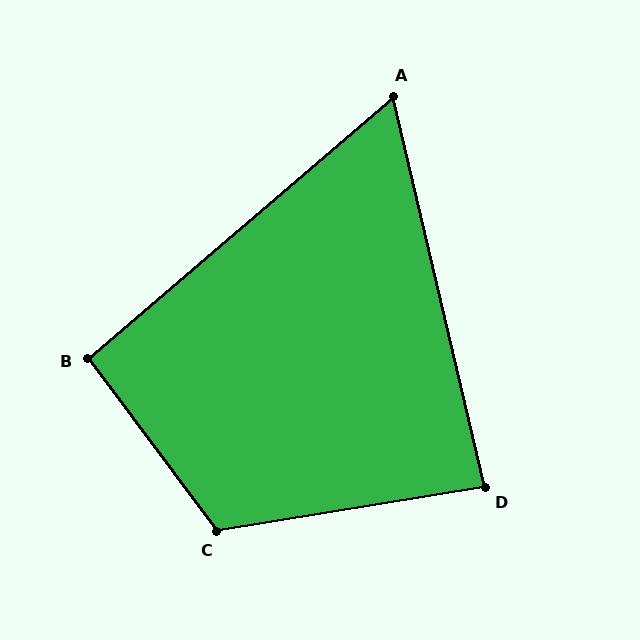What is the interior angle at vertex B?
Approximately 94 degrees (approximately right).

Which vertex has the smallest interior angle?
A, at approximately 63 degrees.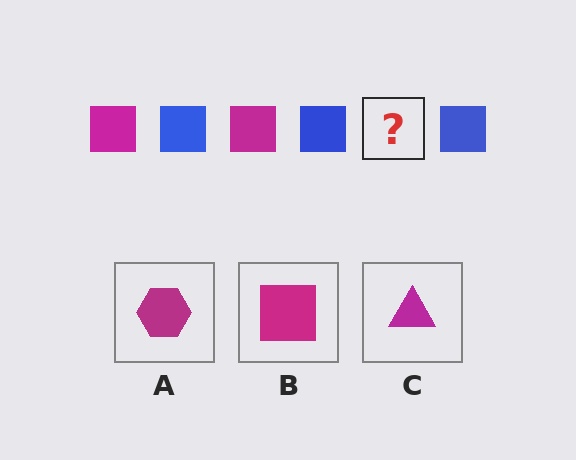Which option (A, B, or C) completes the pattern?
B.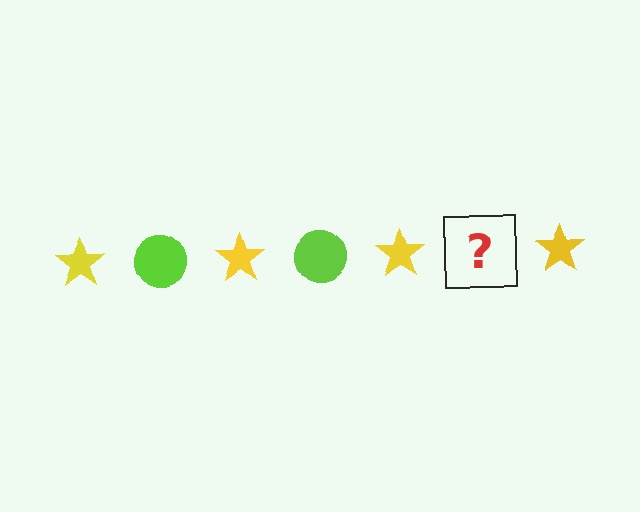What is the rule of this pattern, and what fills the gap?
The rule is that the pattern alternates between yellow star and lime circle. The gap should be filled with a lime circle.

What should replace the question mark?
The question mark should be replaced with a lime circle.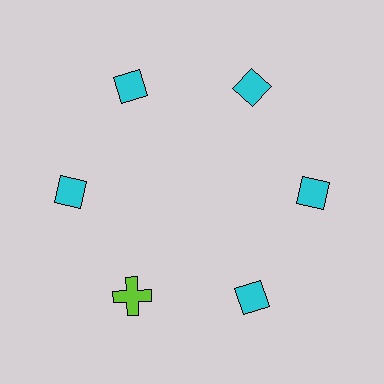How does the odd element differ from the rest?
It differs in both color (lime instead of cyan) and shape (cross instead of diamond).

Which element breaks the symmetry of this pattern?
The lime cross at roughly the 7 o'clock position breaks the symmetry. All other shapes are cyan diamonds.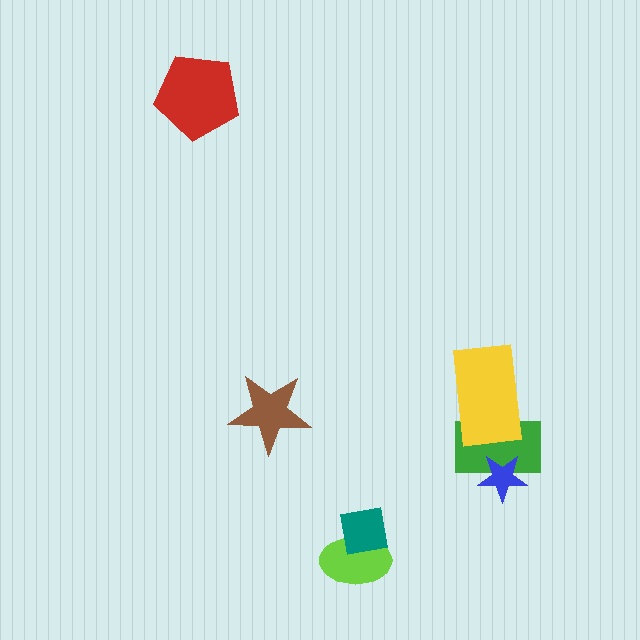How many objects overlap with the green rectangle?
2 objects overlap with the green rectangle.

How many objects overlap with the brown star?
0 objects overlap with the brown star.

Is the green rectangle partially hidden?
Yes, it is partially covered by another shape.